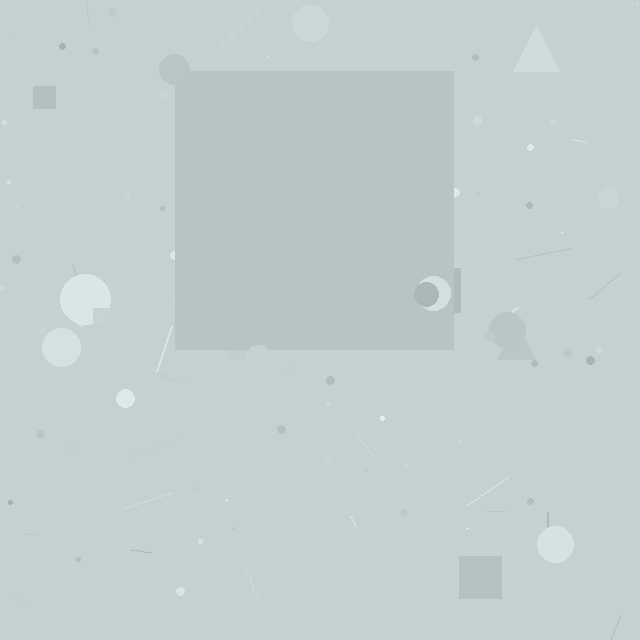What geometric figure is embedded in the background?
A square is embedded in the background.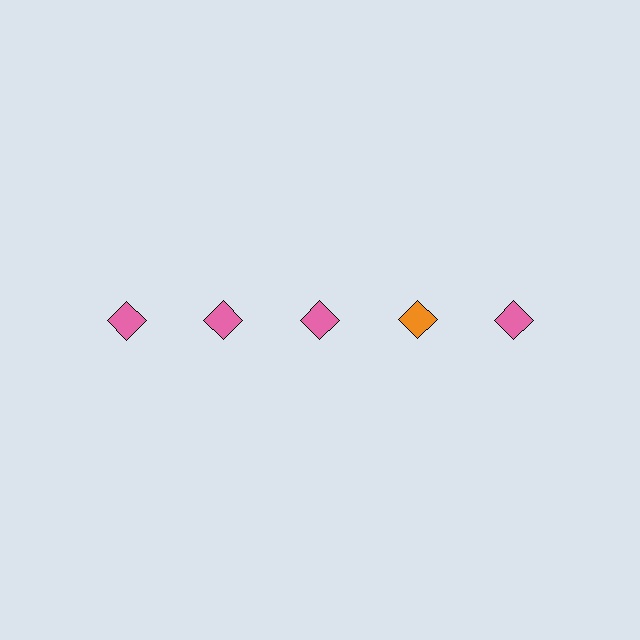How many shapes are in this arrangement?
There are 5 shapes arranged in a grid pattern.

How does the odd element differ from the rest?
It has a different color: orange instead of pink.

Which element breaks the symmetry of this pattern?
The orange diamond in the top row, second from right column breaks the symmetry. All other shapes are pink diamonds.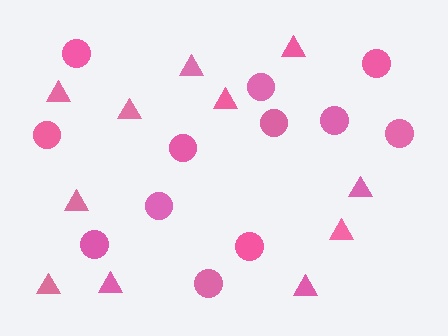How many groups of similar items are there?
There are 2 groups: one group of circles (12) and one group of triangles (11).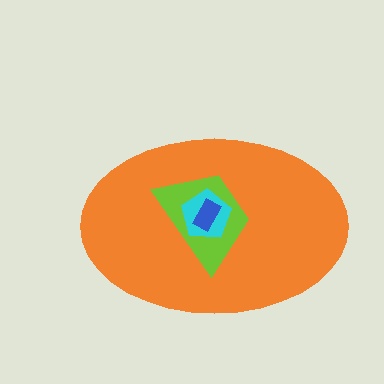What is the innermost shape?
The blue rectangle.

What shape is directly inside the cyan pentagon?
The blue rectangle.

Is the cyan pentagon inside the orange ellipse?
Yes.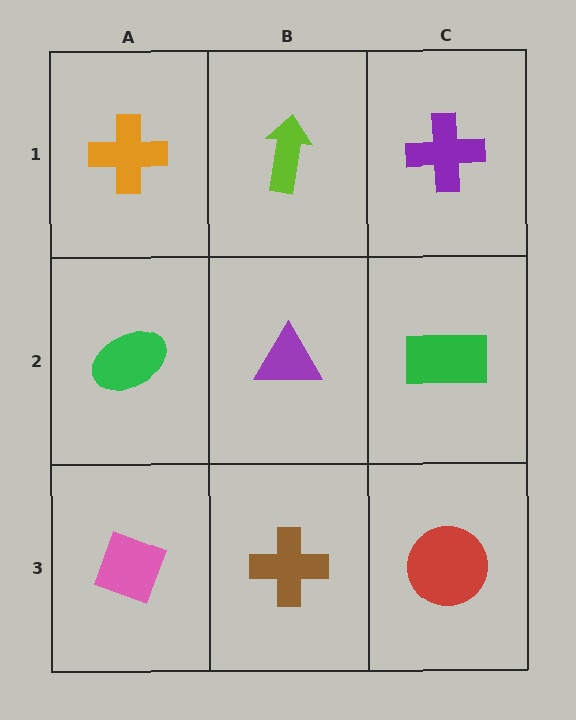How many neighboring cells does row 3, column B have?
3.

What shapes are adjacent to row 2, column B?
A lime arrow (row 1, column B), a brown cross (row 3, column B), a green ellipse (row 2, column A), a green rectangle (row 2, column C).